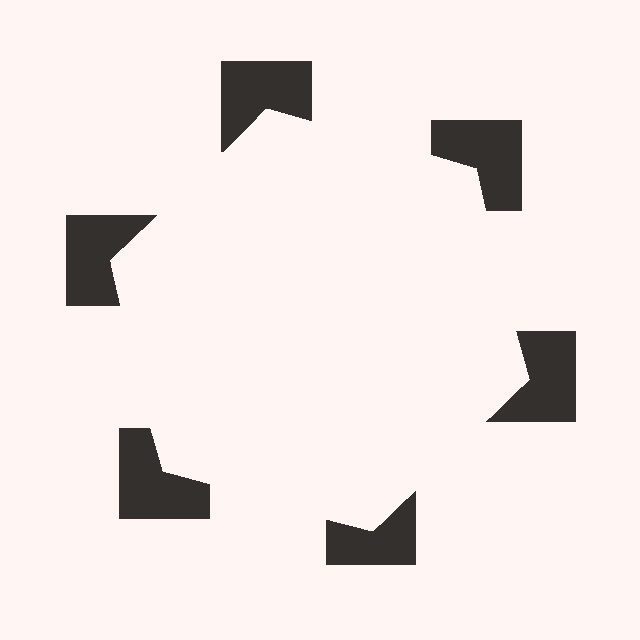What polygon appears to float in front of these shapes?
An illusory hexagon — its edges are inferred from the aligned wedge cuts in the notched squares, not physically drawn.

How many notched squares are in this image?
There are 6 — one at each vertex of the illusory hexagon.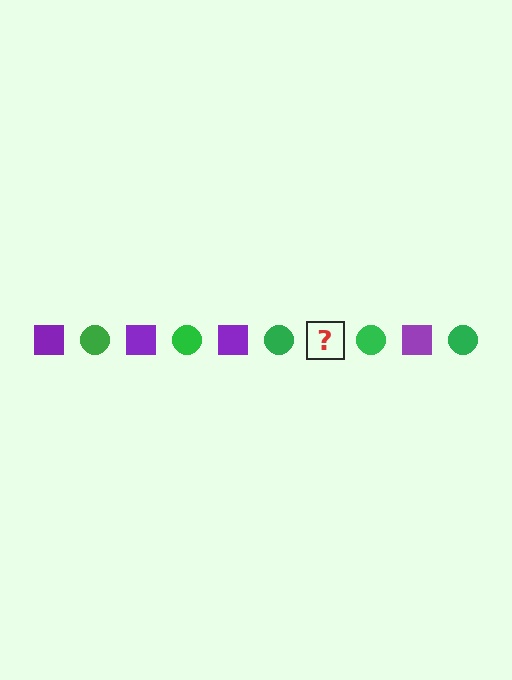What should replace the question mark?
The question mark should be replaced with a purple square.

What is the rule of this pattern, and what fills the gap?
The rule is that the pattern alternates between purple square and green circle. The gap should be filled with a purple square.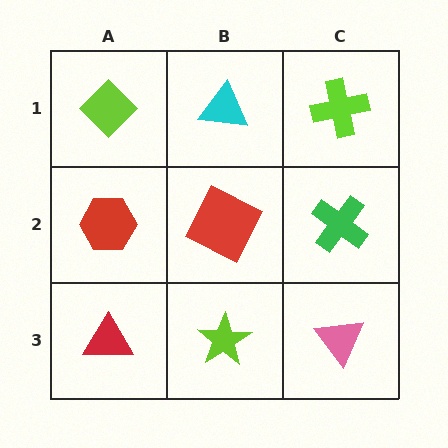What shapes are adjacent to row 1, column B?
A red square (row 2, column B), a lime diamond (row 1, column A), a lime cross (row 1, column C).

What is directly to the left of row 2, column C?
A red square.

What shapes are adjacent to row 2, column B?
A cyan triangle (row 1, column B), a lime star (row 3, column B), a red hexagon (row 2, column A), a green cross (row 2, column C).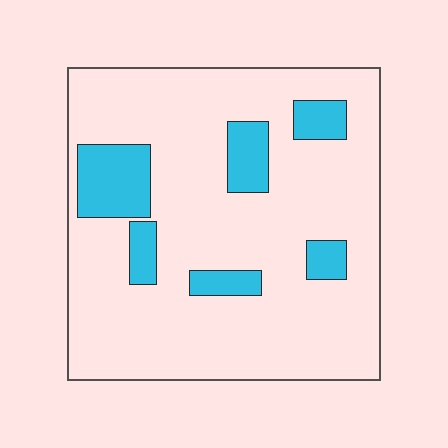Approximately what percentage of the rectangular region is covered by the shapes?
Approximately 15%.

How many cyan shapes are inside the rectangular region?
6.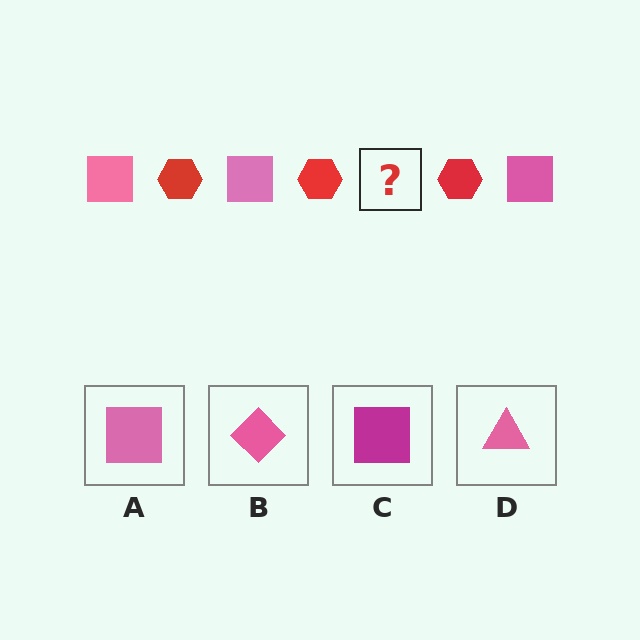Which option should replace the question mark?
Option A.